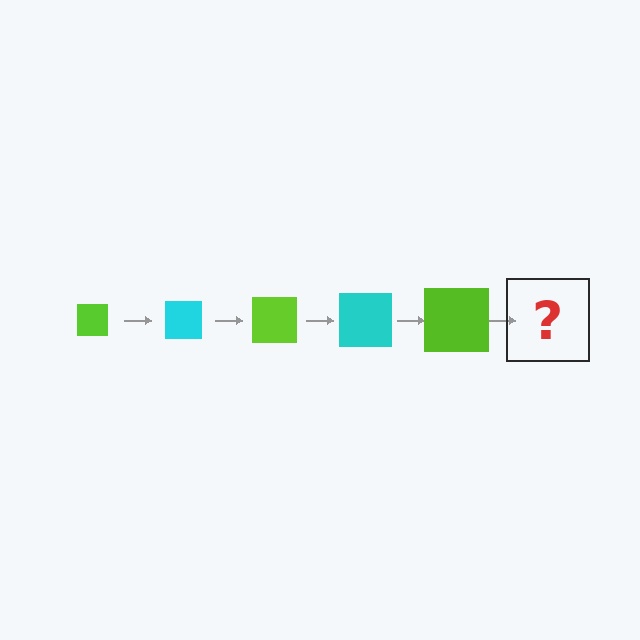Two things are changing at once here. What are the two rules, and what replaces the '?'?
The two rules are that the square grows larger each step and the color cycles through lime and cyan. The '?' should be a cyan square, larger than the previous one.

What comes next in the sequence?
The next element should be a cyan square, larger than the previous one.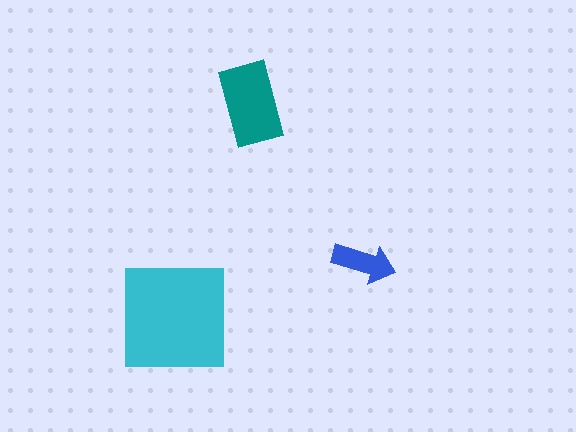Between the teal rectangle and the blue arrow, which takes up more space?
The teal rectangle.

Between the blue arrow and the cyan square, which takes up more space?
The cyan square.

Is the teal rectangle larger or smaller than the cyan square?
Smaller.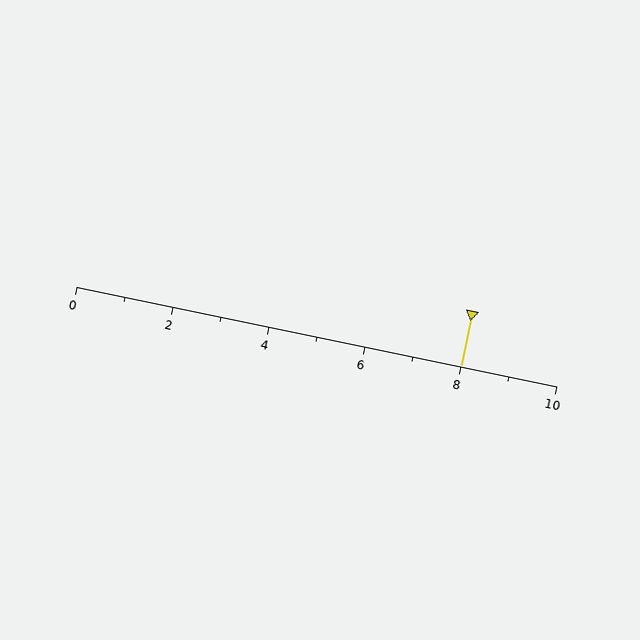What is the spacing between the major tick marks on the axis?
The major ticks are spaced 2 apart.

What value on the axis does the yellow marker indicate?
The marker indicates approximately 8.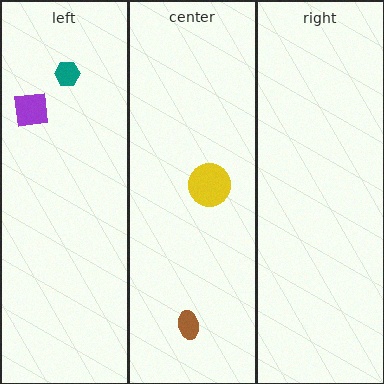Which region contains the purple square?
The left region.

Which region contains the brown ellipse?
The center region.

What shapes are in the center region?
The yellow circle, the brown ellipse.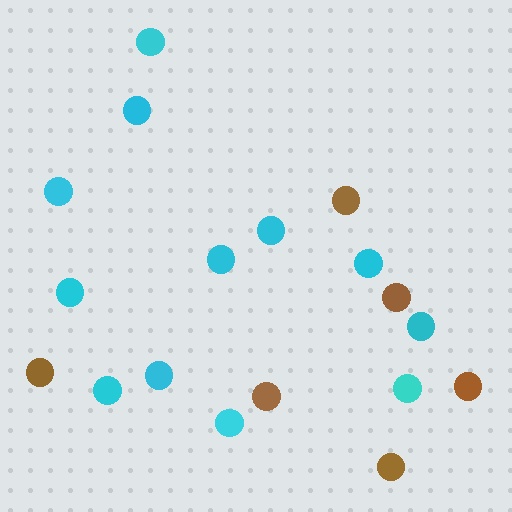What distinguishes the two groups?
There are 2 groups: one group of brown circles (6) and one group of cyan circles (12).